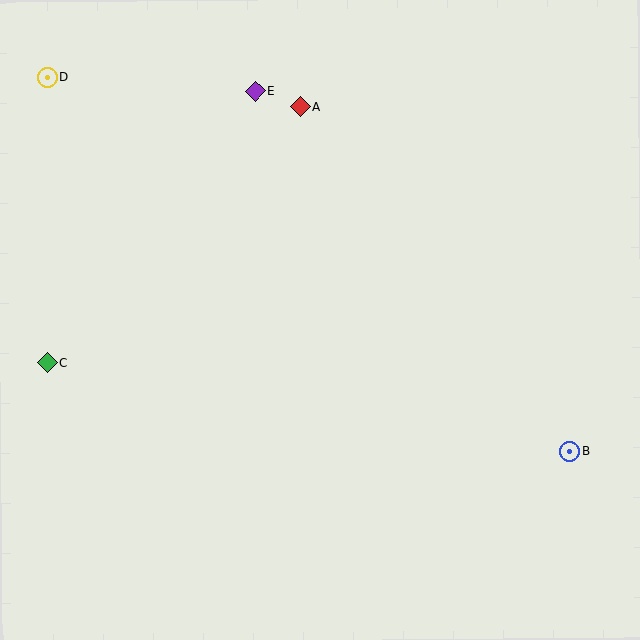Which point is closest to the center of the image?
Point A at (301, 107) is closest to the center.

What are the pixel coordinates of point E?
Point E is at (255, 91).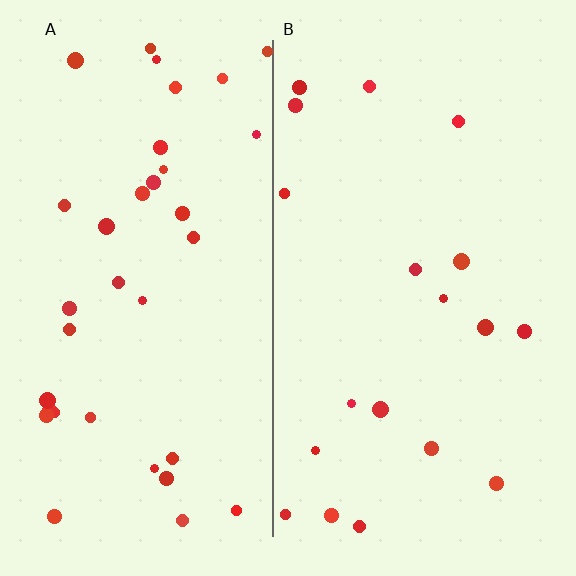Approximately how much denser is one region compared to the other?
Approximately 1.9× — region A over region B.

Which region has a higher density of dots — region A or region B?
A (the left).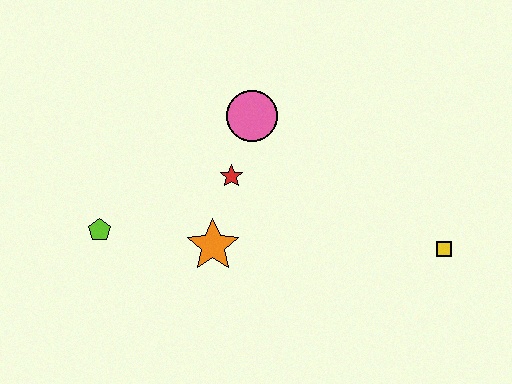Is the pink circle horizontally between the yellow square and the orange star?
Yes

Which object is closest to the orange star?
The red star is closest to the orange star.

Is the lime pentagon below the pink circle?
Yes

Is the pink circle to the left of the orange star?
No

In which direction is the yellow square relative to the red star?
The yellow square is to the right of the red star.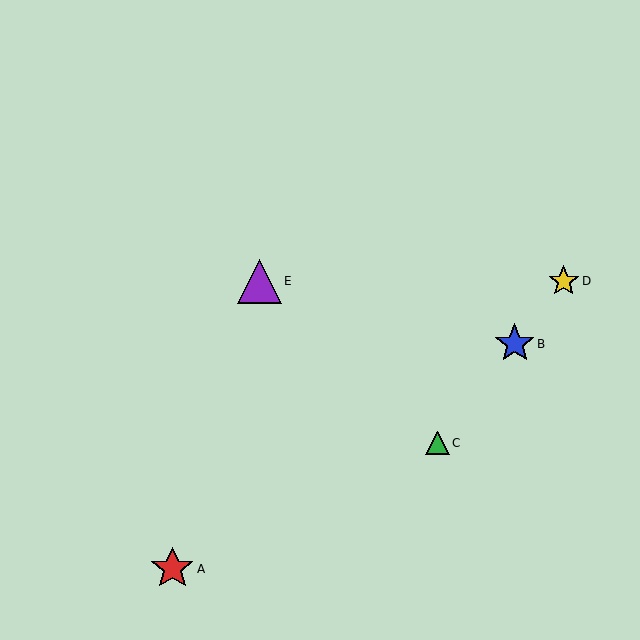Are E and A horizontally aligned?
No, E is at y≈281 and A is at y≈569.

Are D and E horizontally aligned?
Yes, both are at y≈281.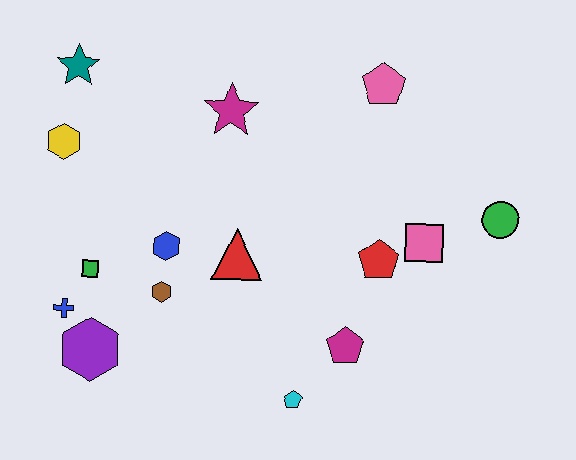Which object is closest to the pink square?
The red pentagon is closest to the pink square.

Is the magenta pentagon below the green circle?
Yes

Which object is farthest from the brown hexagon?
The green circle is farthest from the brown hexagon.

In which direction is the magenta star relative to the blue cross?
The magenta star is above the blue cross.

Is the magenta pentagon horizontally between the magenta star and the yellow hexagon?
No